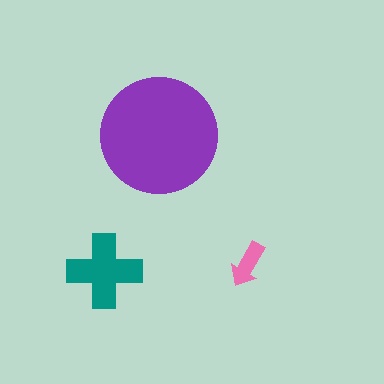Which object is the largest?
The purple circle.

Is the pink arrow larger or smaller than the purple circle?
Smaller.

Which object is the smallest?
The pink arrow.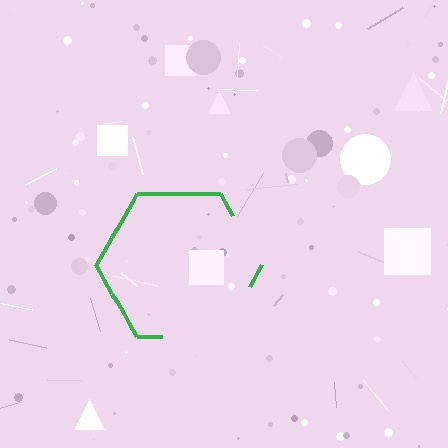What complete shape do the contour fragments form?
The contour fragments form a hexagon.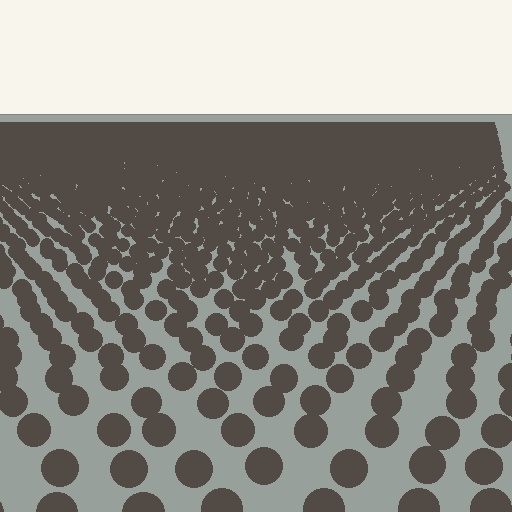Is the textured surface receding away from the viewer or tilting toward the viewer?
The surface is receding away from the viewer. Texture elements get smaller and denser toward the top.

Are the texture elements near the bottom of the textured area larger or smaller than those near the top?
Larger. Near the bottom, elements are closer to the viewer and appear at a bigger on-screen size.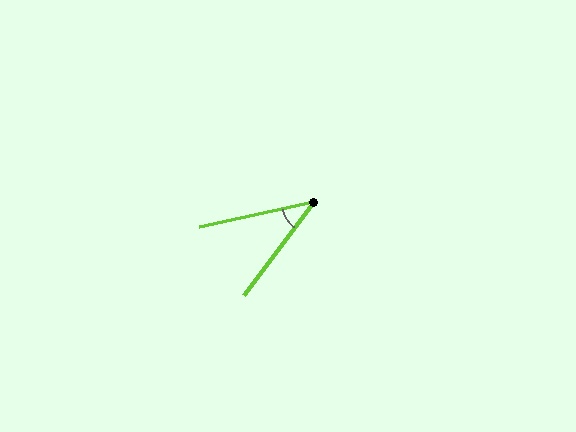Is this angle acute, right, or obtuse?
It is acute.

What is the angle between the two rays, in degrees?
Approximately 40 degrees.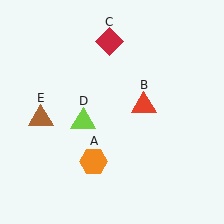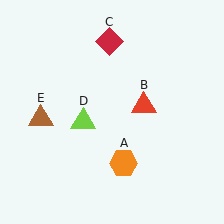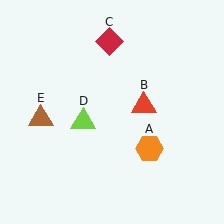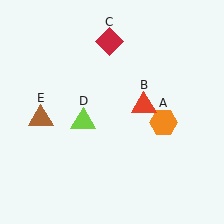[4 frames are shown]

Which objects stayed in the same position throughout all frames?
Red triangle (object B) and red diamond (object C) and lime triangle (object D) and brown triangle (object E) remained stationary.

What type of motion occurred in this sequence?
The orange hexagon (object A) rotated counterclockwise around the center of the scene.